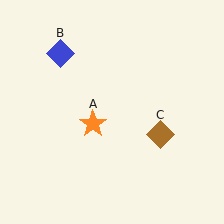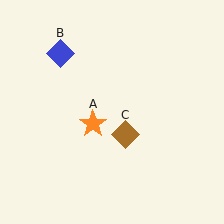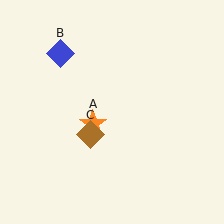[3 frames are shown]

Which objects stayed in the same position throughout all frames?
Orange star (object A) and blue diamond (object B) remained stationary.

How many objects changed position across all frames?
1 object changed position: brown diamond (object C).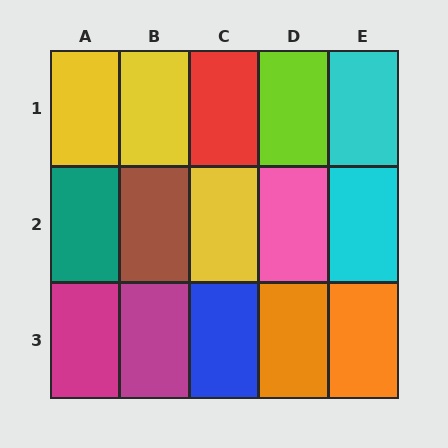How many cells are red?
1 cell is red.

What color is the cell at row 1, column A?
Yellow.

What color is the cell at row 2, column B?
Brown.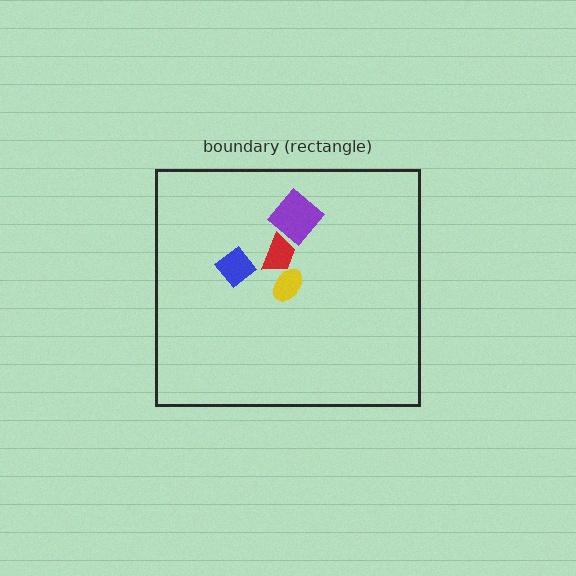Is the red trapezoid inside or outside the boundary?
Inside.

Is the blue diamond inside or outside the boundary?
Inside.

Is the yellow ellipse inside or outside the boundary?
Inside.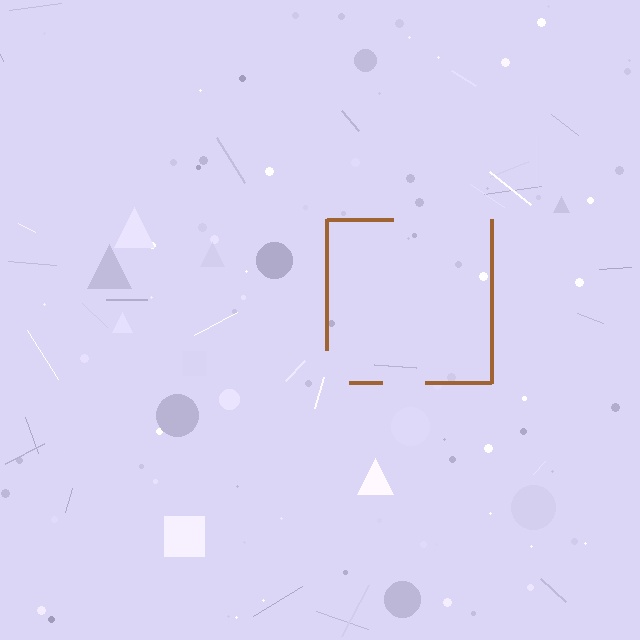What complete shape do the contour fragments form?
The contour fragments form a square.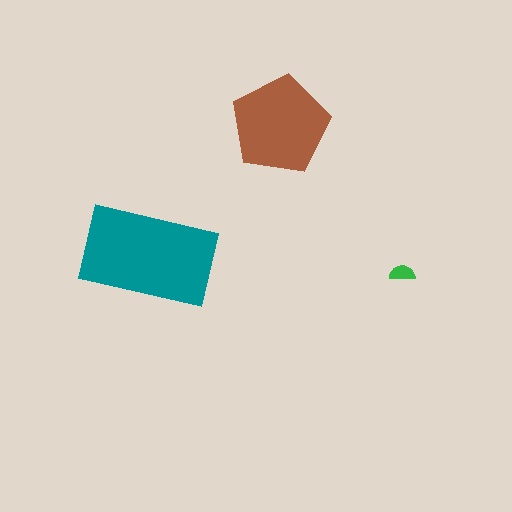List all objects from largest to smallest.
The teal rectangle, the brown pentagon, the green semicircle.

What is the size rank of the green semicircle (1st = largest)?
3rd.